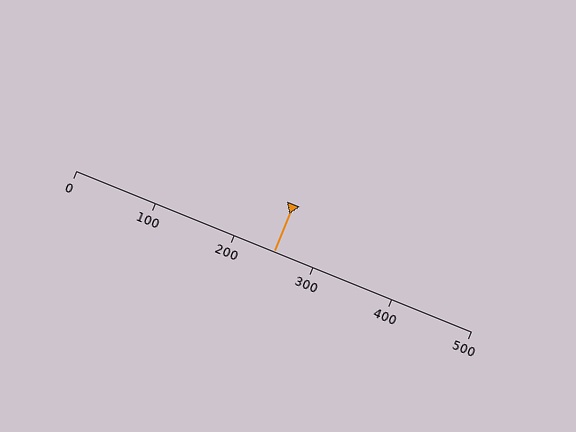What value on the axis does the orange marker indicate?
The marker indicates approximately 250.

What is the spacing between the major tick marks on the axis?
The major ticks are spaced 100 apart.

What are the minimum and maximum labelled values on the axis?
The axis runs from 0 to 500.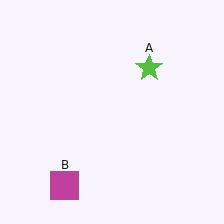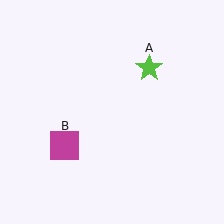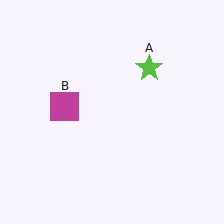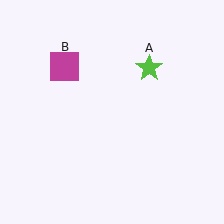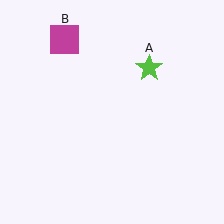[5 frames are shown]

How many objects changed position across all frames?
1 object changed position: magenta square (object B).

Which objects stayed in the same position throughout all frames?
Lime star (object A) remained stationary.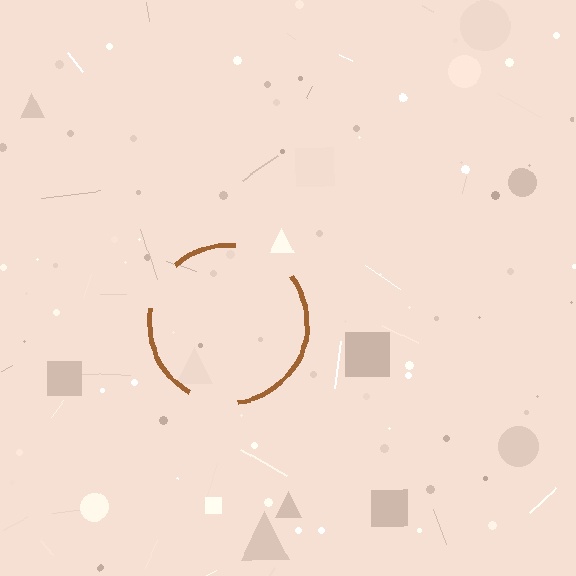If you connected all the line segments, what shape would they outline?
They would outline a circle.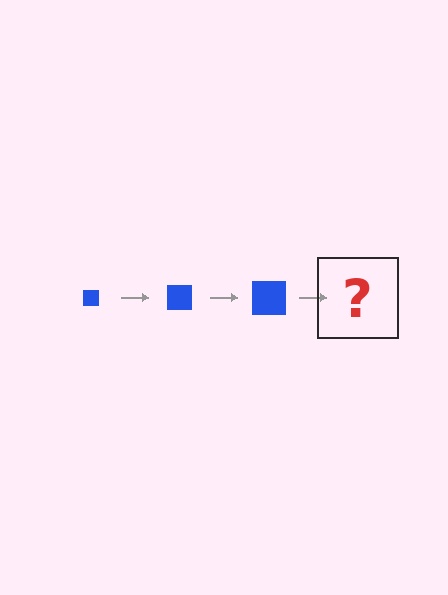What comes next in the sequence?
The next element should be a blue square, larger than the previous one.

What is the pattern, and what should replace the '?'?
The pattern is that the square gets progressively larger each step. The '?' should be a blue square, larger than the previous one.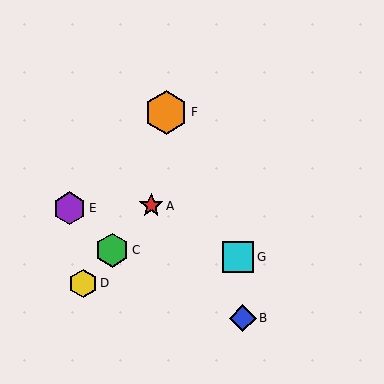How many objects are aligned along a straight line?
3 objects (A, C, D) are aligned along a straight line.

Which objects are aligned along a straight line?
Objects A, C, D are aligned along a straight line.